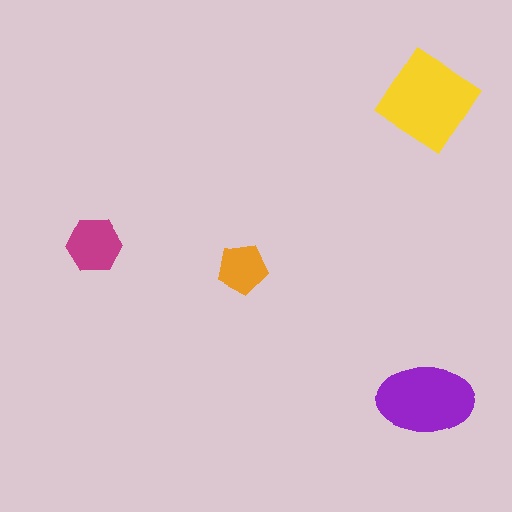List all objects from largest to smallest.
The yellow diamond, the purple ellipse, the magenta hexagon, the orange pentagon.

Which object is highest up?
The yellow diamond is topmost.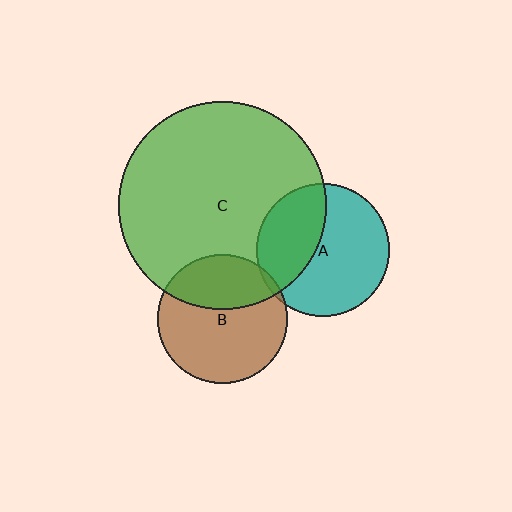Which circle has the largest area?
Circle C (green).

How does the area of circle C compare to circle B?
Approximately 2.6 times.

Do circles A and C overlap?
Yes.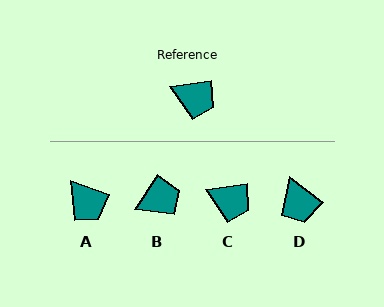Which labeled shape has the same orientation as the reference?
C.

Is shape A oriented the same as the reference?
No, it is off by about 27 degrees.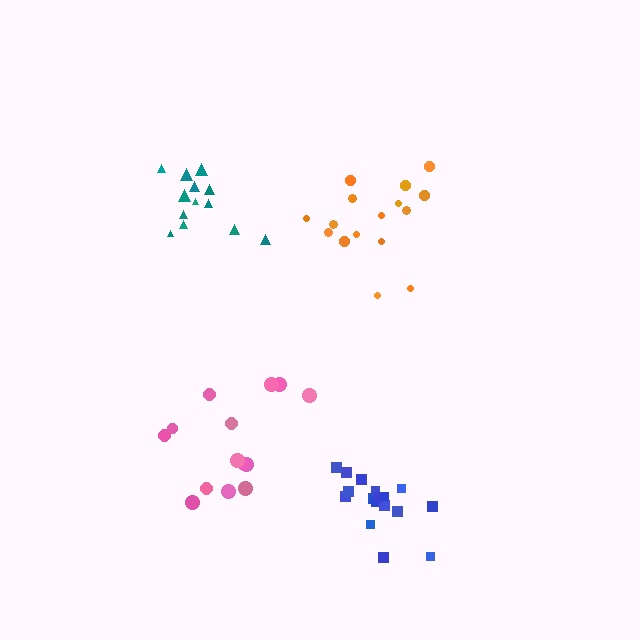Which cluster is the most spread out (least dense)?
Teal.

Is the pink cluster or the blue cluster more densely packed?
Blue.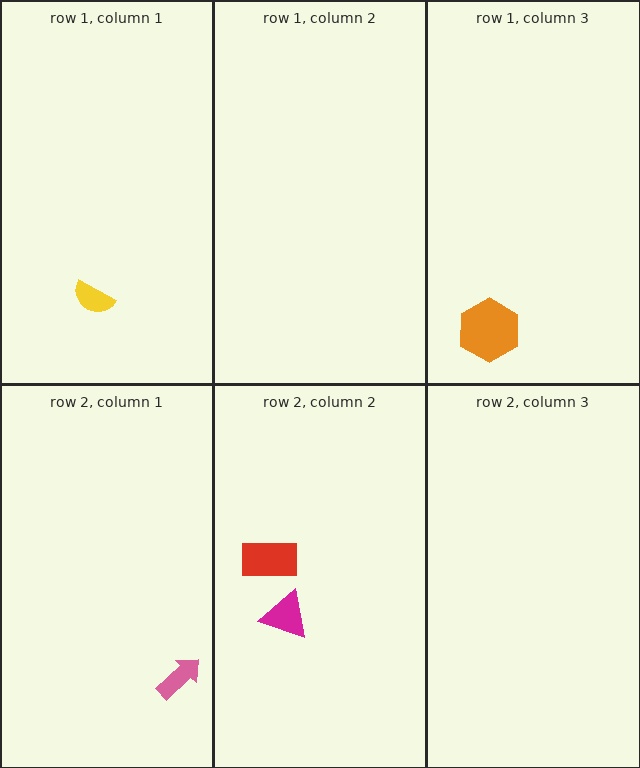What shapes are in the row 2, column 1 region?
The pink arrow.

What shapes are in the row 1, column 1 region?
The yellow semicircle.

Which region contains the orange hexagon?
The row 1, column 3 region.